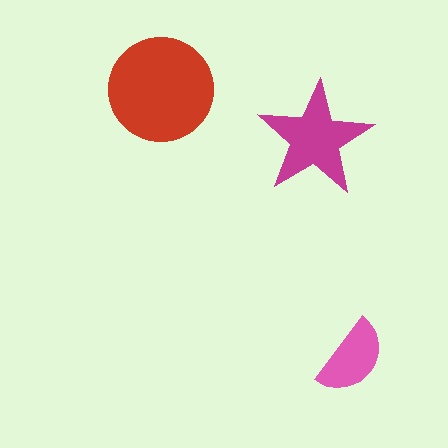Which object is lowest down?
The pink semicircle is bottommost.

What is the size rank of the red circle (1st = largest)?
1st.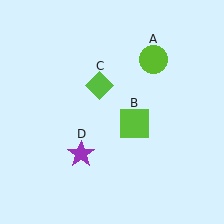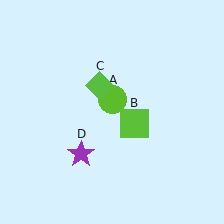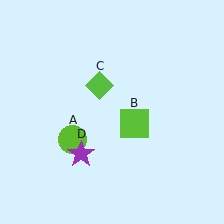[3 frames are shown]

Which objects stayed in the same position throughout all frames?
Lime square (object B) and lime diamond (object C) and purple star (object D) remained stationary.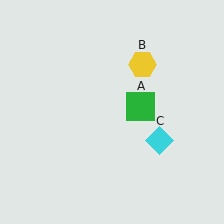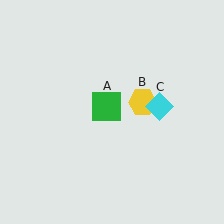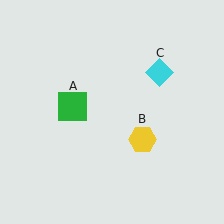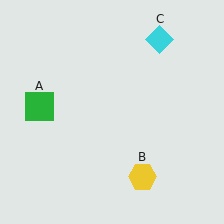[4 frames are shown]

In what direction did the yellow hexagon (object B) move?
The yellow hexagon (object B) moved down.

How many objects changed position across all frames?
3 objects changed position: green square (object A), yellow hexagon (object B), cyan diamond (object C).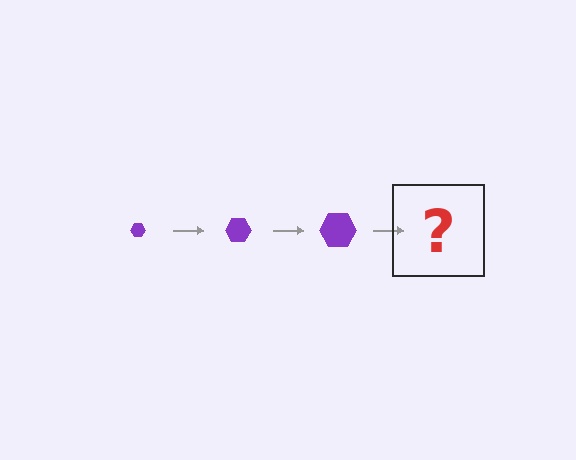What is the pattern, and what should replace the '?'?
The pattern is that the hexagon gets progressively larger each step. The '?' should be a purple hexagon, larger than the previous one.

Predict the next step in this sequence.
The next step is a purple hexagon, larger than the previous one.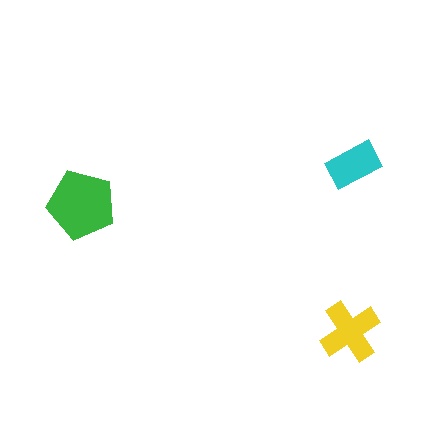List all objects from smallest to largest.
The cyan rectangle, the yellow cross, the green pentagon.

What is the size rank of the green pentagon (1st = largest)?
1st.